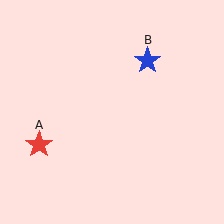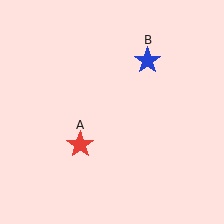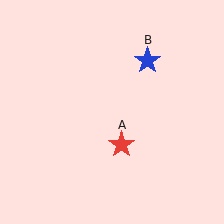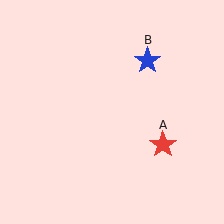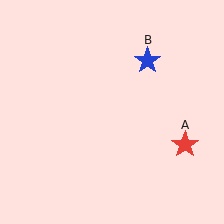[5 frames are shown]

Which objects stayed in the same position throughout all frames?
Blue star (object B) remained stationary.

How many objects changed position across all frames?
1 object changed position: red star (object A).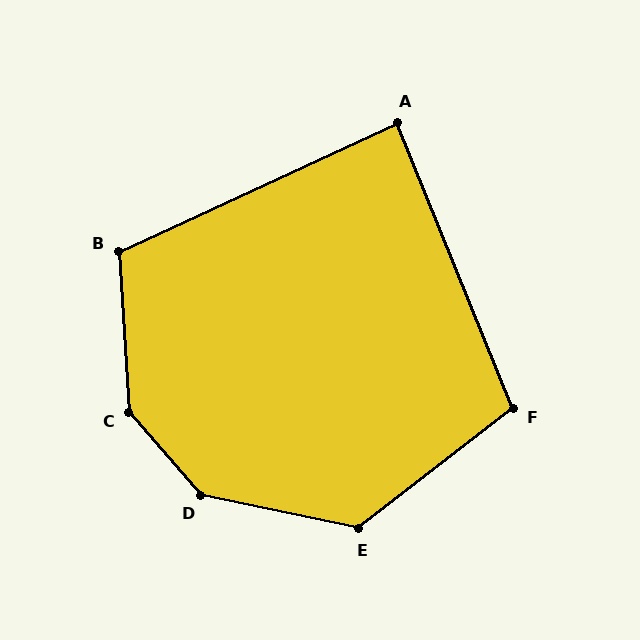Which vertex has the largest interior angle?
C, at approximately 143 degrees.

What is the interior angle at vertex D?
Approximately 143 degrees (obtuse).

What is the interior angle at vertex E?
Approximately 130 degrees (obtuse).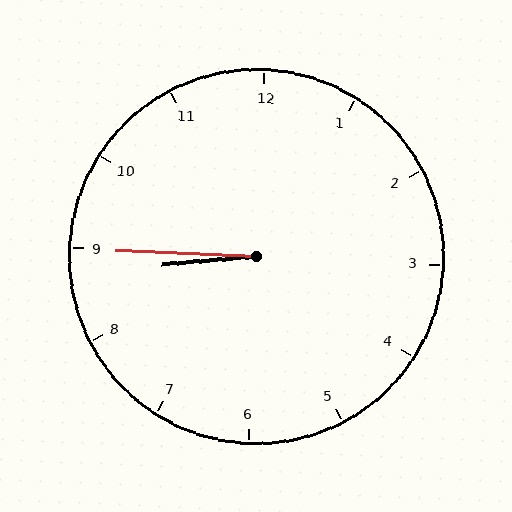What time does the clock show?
8:45.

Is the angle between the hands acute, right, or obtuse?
It is acute.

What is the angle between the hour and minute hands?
Approximately 8 degrees.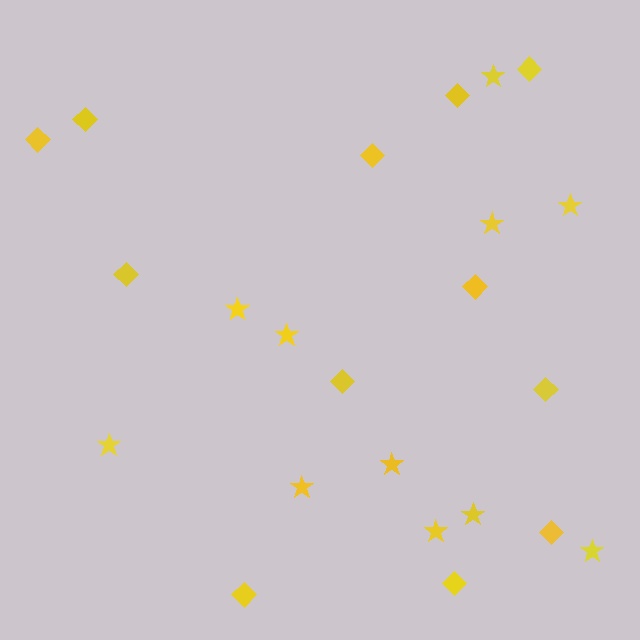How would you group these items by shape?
There are 2 groups: one group of stars (11) and one group of diamonds (12).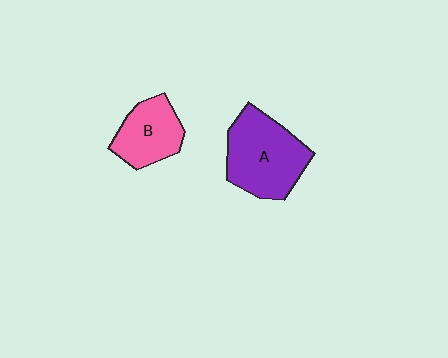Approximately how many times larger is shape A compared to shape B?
Approximately 1.5 times.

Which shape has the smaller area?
Shape B (pink).